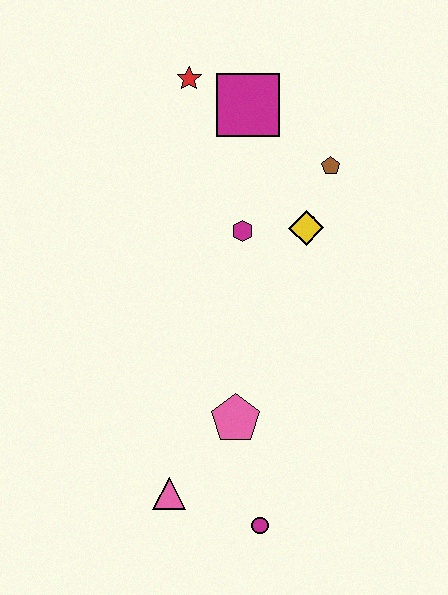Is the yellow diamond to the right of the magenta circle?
Yes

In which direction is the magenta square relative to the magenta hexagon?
The magenta square is above the magenta hexagon.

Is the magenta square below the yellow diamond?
No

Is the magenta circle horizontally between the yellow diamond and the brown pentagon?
No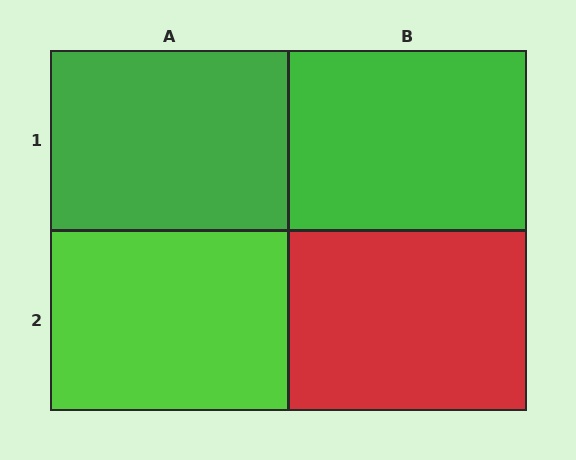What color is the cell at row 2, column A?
Lime.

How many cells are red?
1 cell is red.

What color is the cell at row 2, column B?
Red.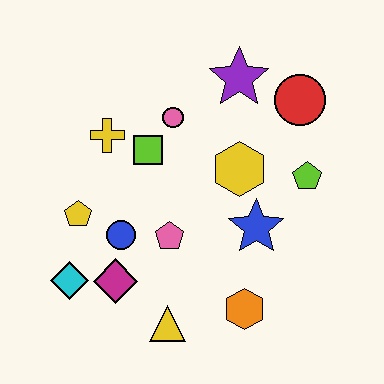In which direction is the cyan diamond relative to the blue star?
The cyan diamond is to the left of the blue star.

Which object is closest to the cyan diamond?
The magenta diamond is closest to the cyan diamond.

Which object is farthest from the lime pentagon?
The cyan diamond is farthest from the lime pentagon.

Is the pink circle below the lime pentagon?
No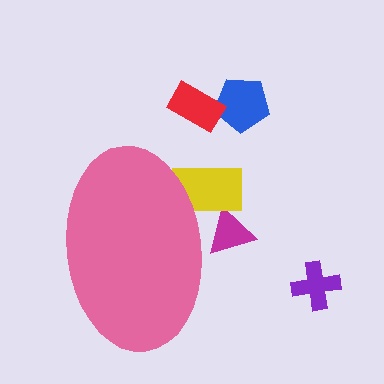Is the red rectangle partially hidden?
No, the red rectangle is fully visible.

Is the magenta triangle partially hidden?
Yes, the magenta triangle is partially hidden behind the pink ellipse.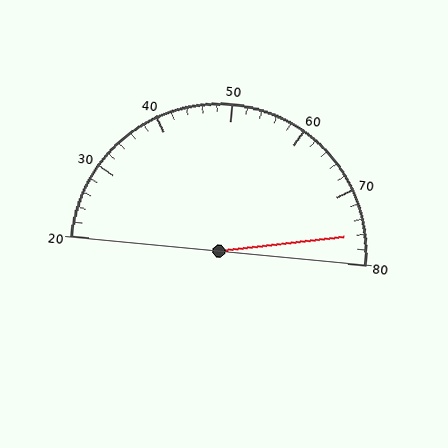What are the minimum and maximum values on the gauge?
The gauge ranges from 20 to 80.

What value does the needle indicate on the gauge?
The needle indicates approximately 76.